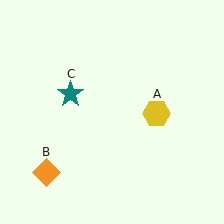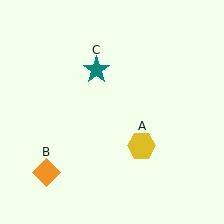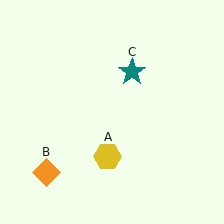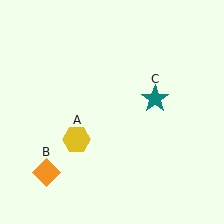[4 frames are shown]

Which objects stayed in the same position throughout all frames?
Orange diamond (object B) remained stationary.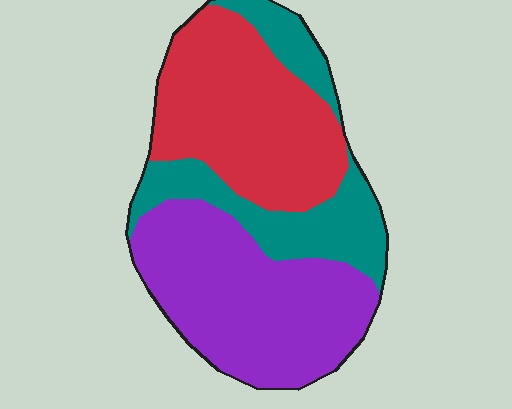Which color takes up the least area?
Teal, at roughly 25%.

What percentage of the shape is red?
Red covers 36% of the shape.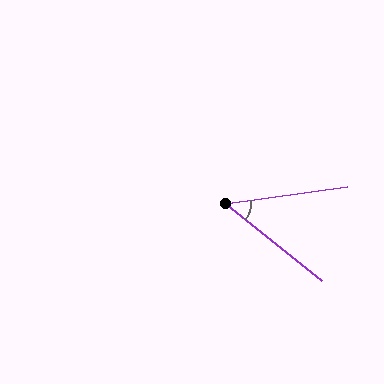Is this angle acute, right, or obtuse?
It is acute.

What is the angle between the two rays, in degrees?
Approximately 47 degrees.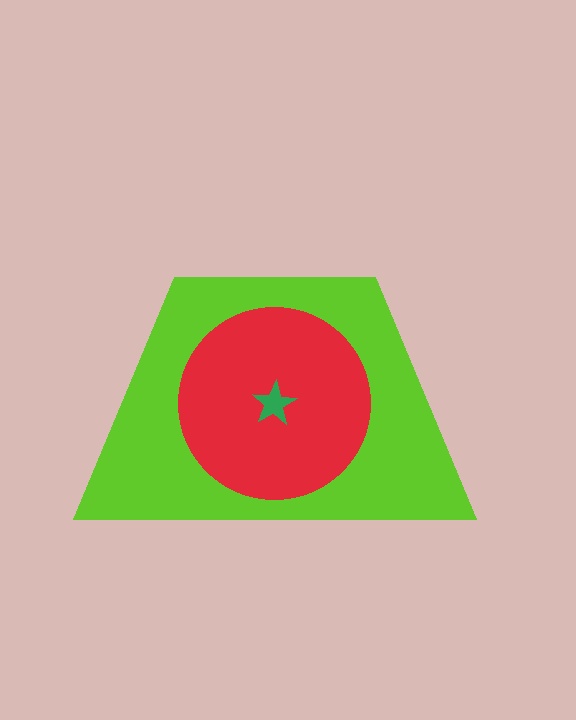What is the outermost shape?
The lime trapezoid.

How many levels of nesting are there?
3.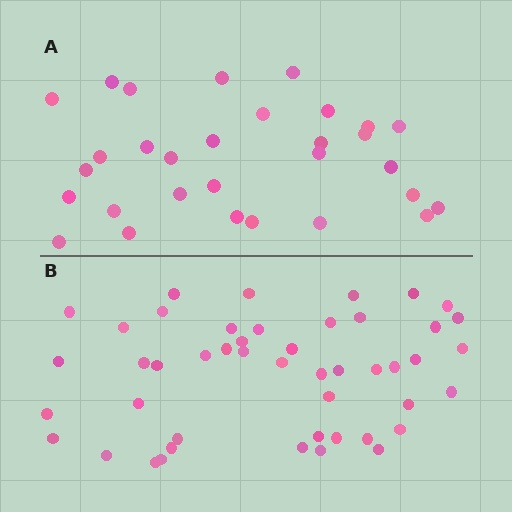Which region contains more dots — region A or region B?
Region B (the bottom region) has more dots.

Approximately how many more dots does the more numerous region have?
Region B has approximately 15 more dots than region A.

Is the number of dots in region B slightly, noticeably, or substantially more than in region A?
Region B has substantially more. The ratio is roughly 1.6 to 1.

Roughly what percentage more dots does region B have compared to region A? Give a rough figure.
About 55% more.